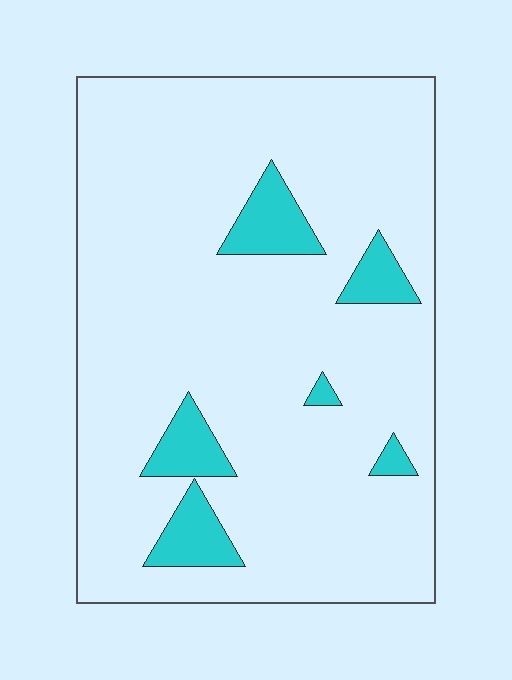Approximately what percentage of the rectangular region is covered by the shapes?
Approximately 10%.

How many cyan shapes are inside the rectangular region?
6.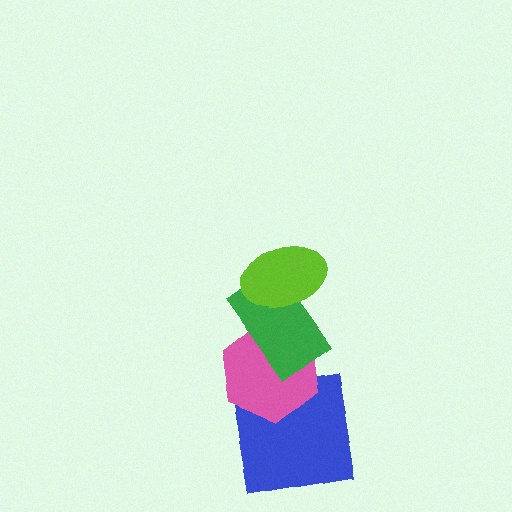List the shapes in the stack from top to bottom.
From top to bottom: the lime ellipse, the green rectangle, the pink hexagon, the blue square.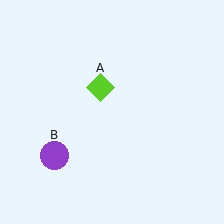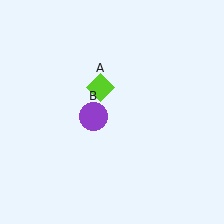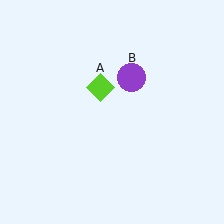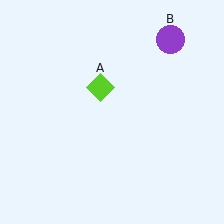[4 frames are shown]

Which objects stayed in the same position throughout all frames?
Lime diamond (object A) remained stationary.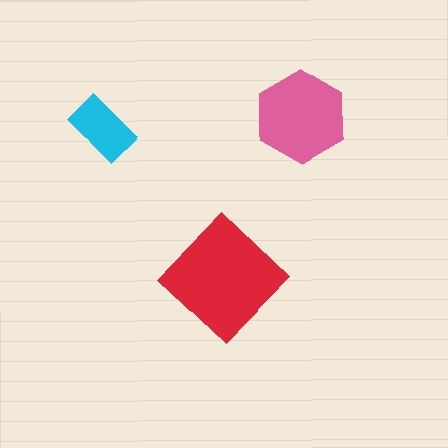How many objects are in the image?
There are 3 objects in the image.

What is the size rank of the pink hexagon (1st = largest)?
2nd.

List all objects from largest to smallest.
The red diamond, the pink hexagon, the cyan rectangle.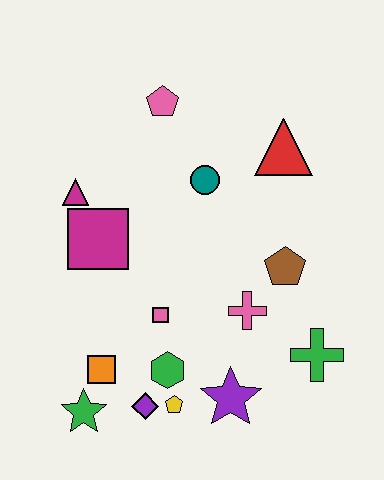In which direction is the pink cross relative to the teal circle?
The pink cross is below the teal circle.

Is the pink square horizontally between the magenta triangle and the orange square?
No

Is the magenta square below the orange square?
No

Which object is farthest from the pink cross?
The pink pentagon is farthest from the pink cross.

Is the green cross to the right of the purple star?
Yes